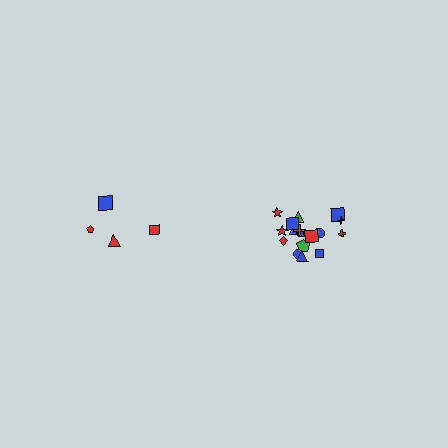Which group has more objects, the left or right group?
The right group.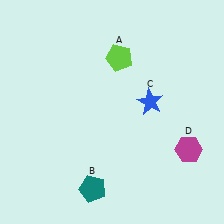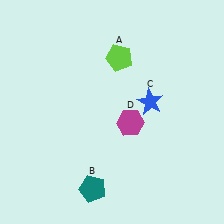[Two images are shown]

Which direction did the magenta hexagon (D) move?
The magenta hexagon (D) moved left.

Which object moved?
The magenta hexagon (D) moved left.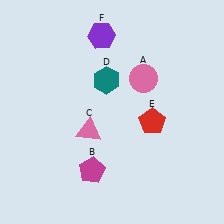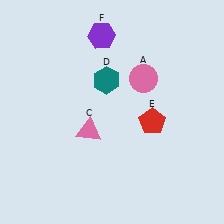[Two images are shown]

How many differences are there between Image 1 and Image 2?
There is 1 difference between the two images.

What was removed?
The magenta pentagon (B) was removed in Image 2.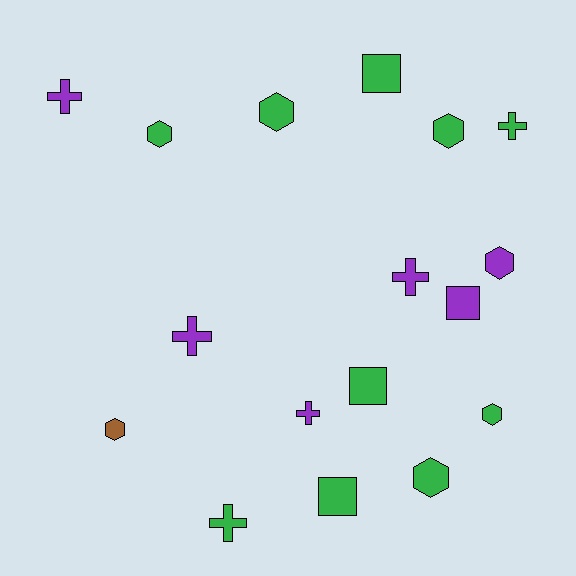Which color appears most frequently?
Green, with 10 objects.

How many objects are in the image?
There are 17 objects.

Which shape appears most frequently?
Hexagon, with 7 objects.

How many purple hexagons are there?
There is 1 purple hexagon.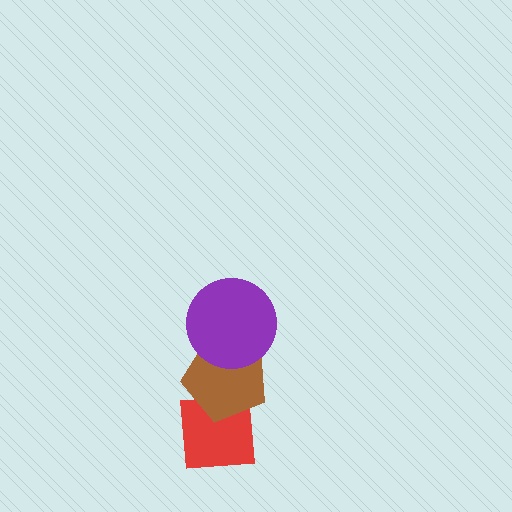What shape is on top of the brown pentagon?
The purple circle is on top of the brown pentagon.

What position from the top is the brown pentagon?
The brown pentagon is 2nd from the top.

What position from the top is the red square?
The red square is 3rd from the top.